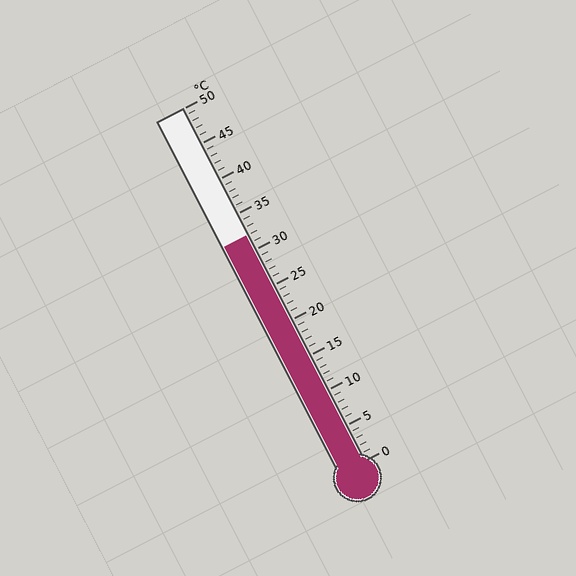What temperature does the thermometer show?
The thermometer shows approximately 32°C.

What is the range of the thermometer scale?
The thermometer scale ranges from 0°C to 50°C.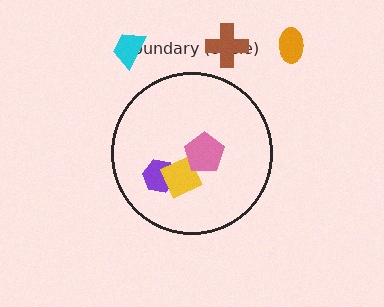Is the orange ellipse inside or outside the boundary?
Outside.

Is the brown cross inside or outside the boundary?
Outside.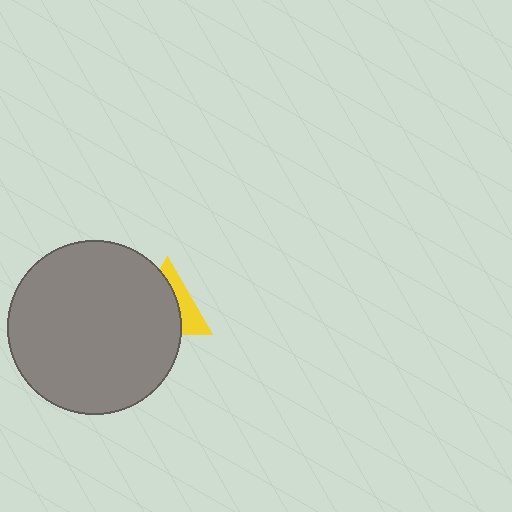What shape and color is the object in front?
The object in front is a gray circle.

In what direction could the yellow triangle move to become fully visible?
The yellow triangle could move right. That would shift it out from behind the gray circle entirely.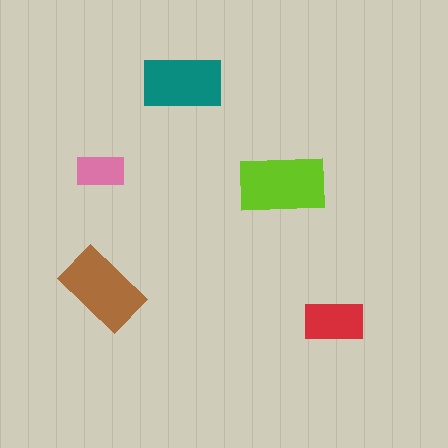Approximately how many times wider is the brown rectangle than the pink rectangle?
About 1.5 times wider.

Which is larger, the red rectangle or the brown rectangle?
The brown one.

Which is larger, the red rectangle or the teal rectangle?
The teal one.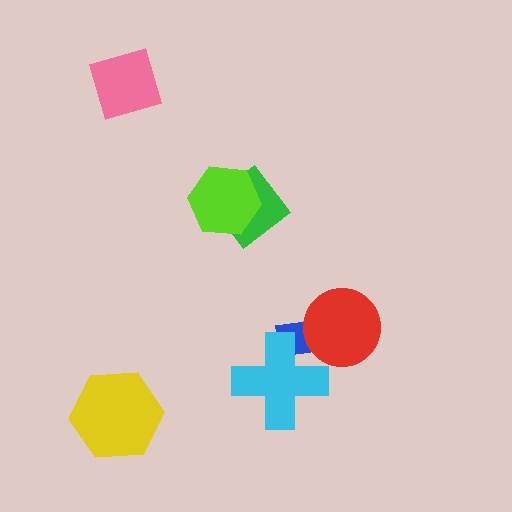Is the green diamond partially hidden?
Yes, it is partially covered by another shape.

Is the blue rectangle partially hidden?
Yes, it is partially covered by another shape.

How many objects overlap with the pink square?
0 objects overlap with the pink square.